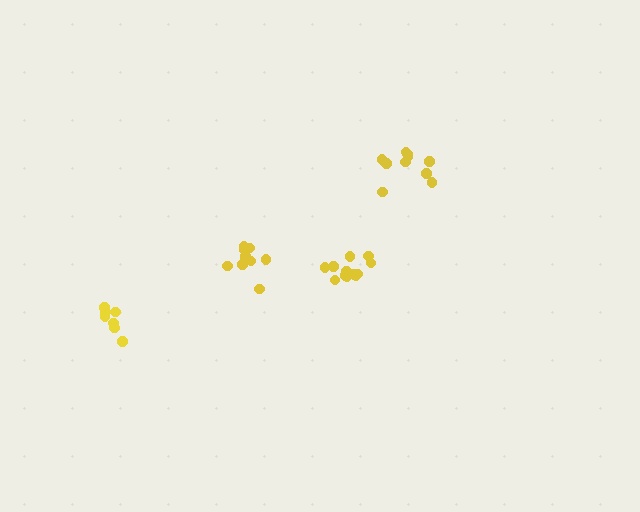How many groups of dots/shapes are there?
There are 4 groups.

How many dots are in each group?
Group 1: 12 dots, Group 2: 9 dots, Group 3: 10 dots, Group 4: 7 dots (38 total).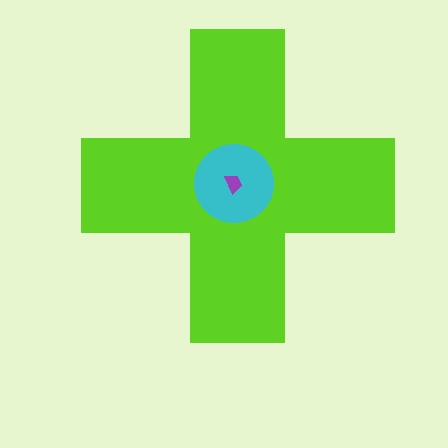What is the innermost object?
The purple trapezoid.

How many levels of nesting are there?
3.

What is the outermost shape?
The lime cross.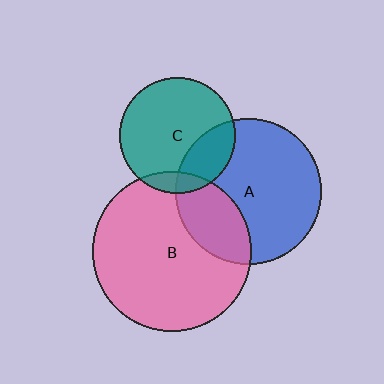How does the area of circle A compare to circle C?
Approximately 1.6 times.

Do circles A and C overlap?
Yes.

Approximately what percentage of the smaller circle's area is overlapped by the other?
Approximately 25%.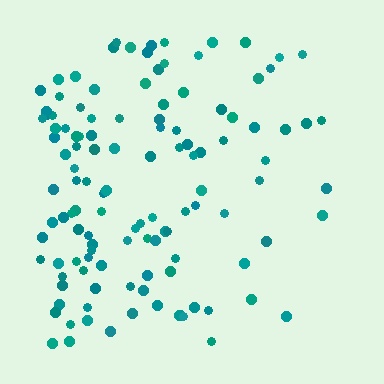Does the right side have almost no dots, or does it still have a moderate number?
Still a moderate number, just noticeably fewer than the left.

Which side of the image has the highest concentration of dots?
The left.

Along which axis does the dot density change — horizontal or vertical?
Horizontal.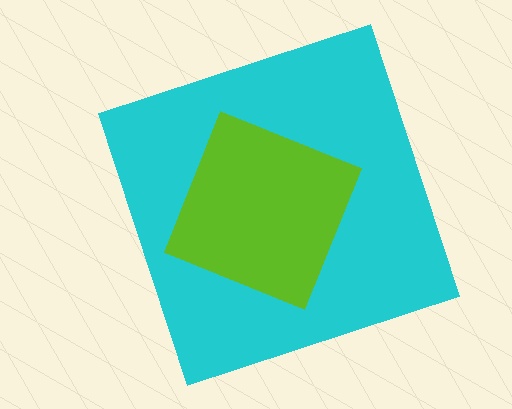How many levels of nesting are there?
2.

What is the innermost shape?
The lime diamond.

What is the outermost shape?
The cyan square.